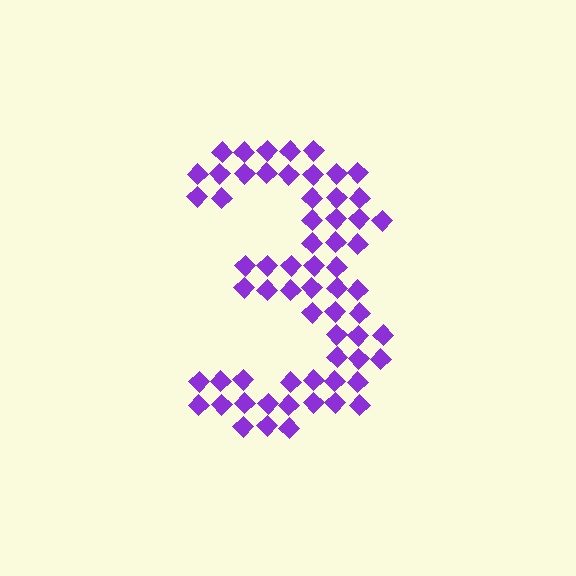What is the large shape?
The large shape is the digit 3.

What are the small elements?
The small elements are diamonds.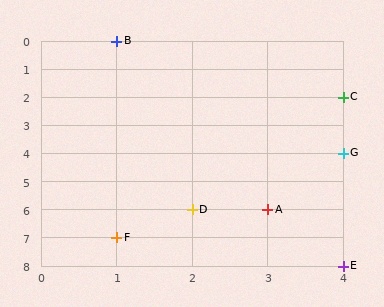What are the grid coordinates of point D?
Point D is at grid coordinates (2, 6).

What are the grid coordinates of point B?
Point B is at grid coordinates (1, 0).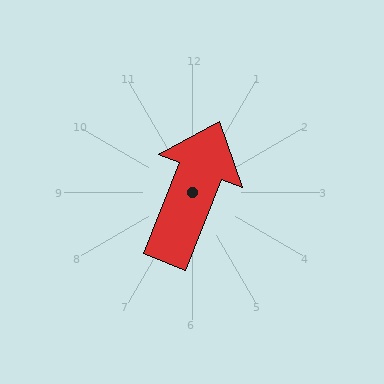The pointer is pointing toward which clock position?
Roughly 1 o'clock.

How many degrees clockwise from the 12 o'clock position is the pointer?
Approximately 21 degrees.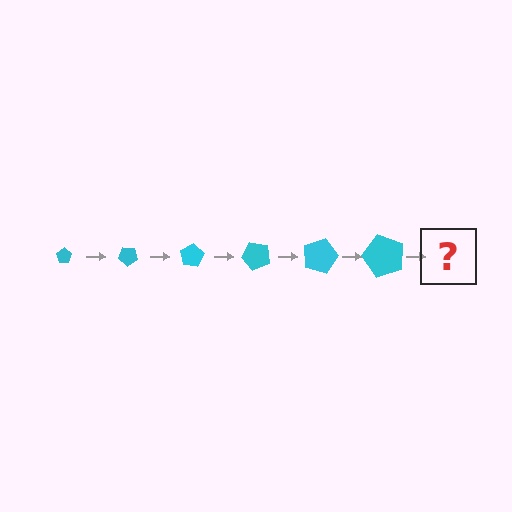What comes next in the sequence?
The next element should be a pentagon, larger than the previous one and rotated 240 degrees from the start.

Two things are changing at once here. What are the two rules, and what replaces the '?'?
The two rules are that the pentagon grows larger each step and it rotates 40 degrees each step. The '?' should be a pentagon, larger than the previous one and rotated 240 degrees from the start.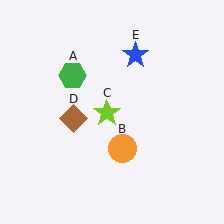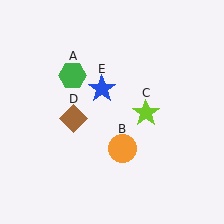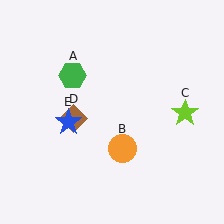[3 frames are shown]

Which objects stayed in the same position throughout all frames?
Green hexagon (object A) and orange circle (object B) and brown diamond (object D) remained stationary.